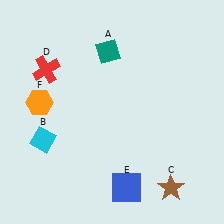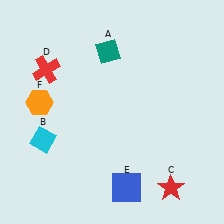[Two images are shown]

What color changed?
The star (C) changed from brown in Image 1 to red in Image 2.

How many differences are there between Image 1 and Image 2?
There is 1 difference between the two images.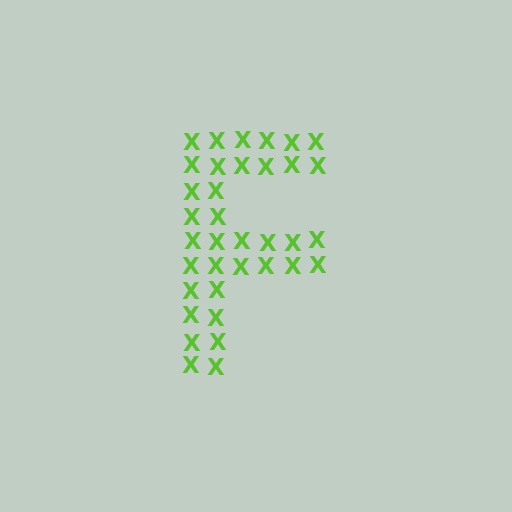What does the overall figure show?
The overall figure shows the letter F.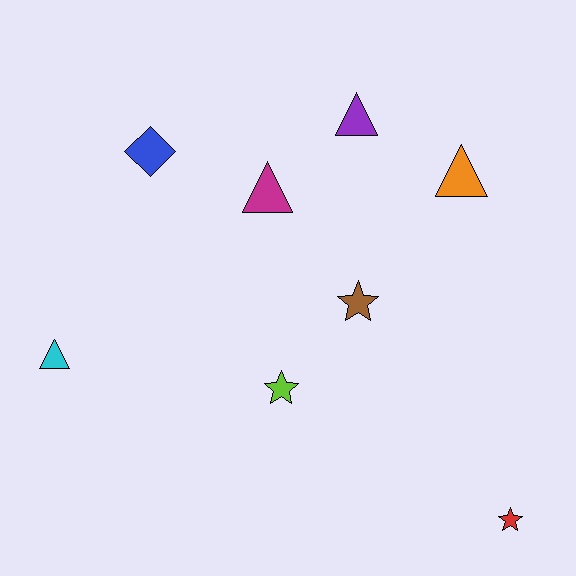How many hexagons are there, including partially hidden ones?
There are no hexagons.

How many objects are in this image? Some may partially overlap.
There are 8 objects.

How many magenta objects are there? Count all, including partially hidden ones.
There is 1 magenta object.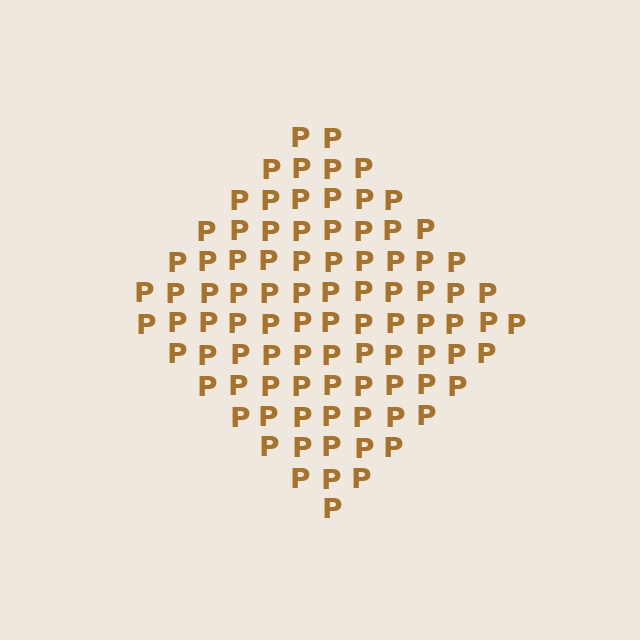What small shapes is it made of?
It is made of small letter P's.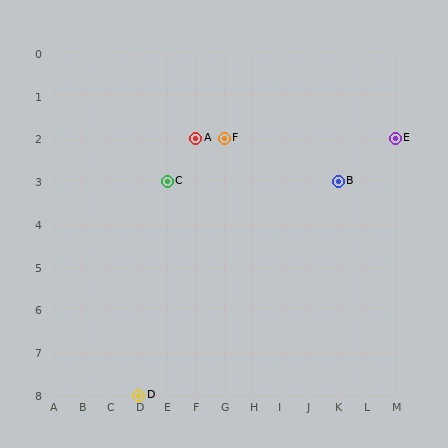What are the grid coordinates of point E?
Point E is at grid coordinates (M, 2).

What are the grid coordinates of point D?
Point D is at grid coordinates (D, 8).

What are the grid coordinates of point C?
Point C is at grid coordinates (E, 3).